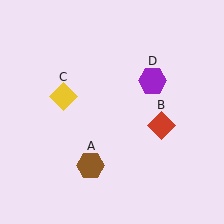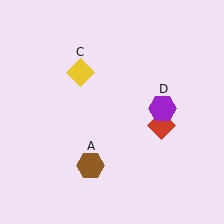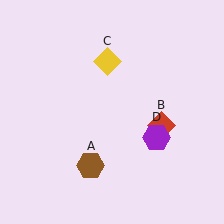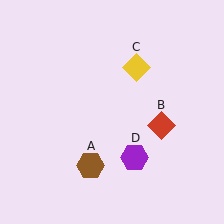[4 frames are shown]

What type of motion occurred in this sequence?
The yellow diamond (object C), purple hexagon (object D) rotated clockwise around the center of the scene.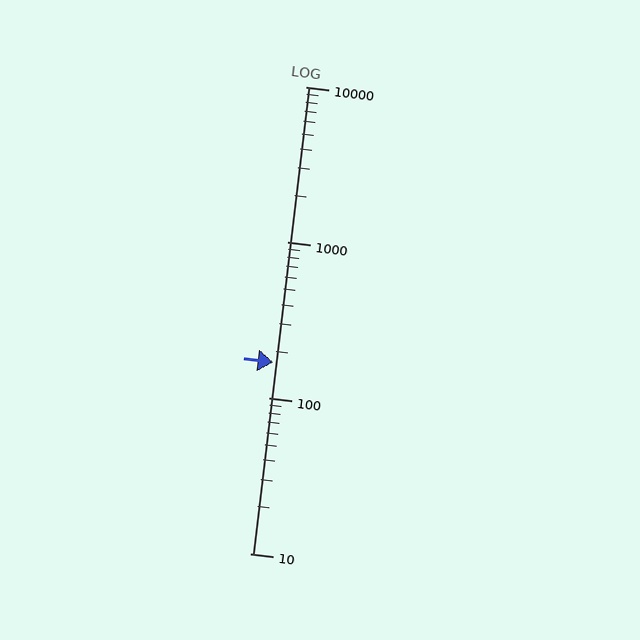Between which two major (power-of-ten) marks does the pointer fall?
The pointer is between 100 and 1000.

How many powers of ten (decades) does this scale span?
The scale spans 3 decades, from 10 to 10000.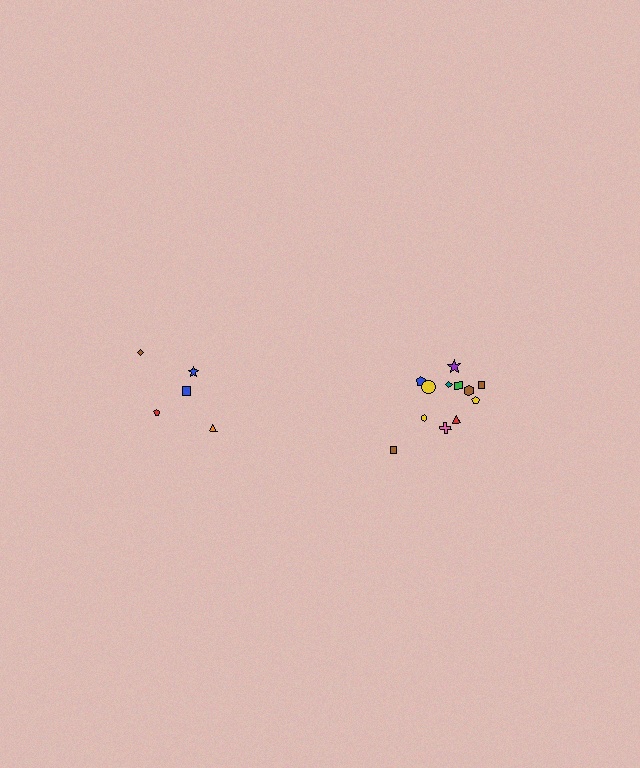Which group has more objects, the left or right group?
The right group.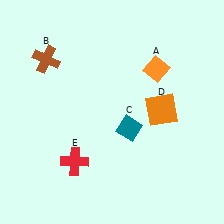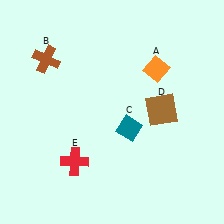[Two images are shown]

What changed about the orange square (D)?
In Image 1, D is orange. In Image 2, it changed to brown.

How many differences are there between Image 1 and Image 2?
There is 1 difference between the two images.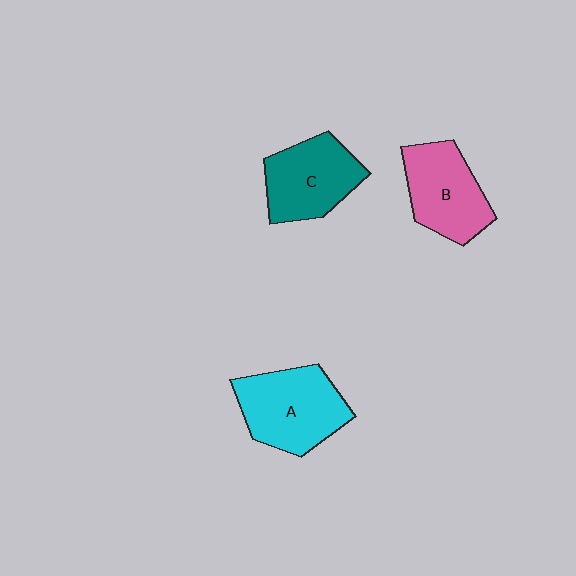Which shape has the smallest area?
Shape C (teal).